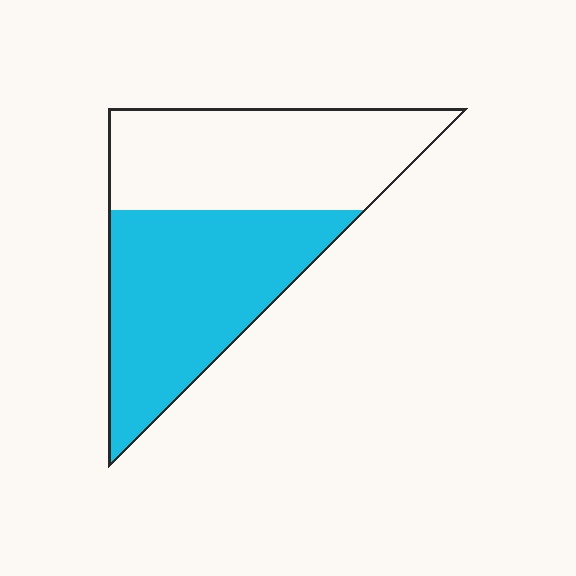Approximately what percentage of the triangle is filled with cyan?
Approximately 50%.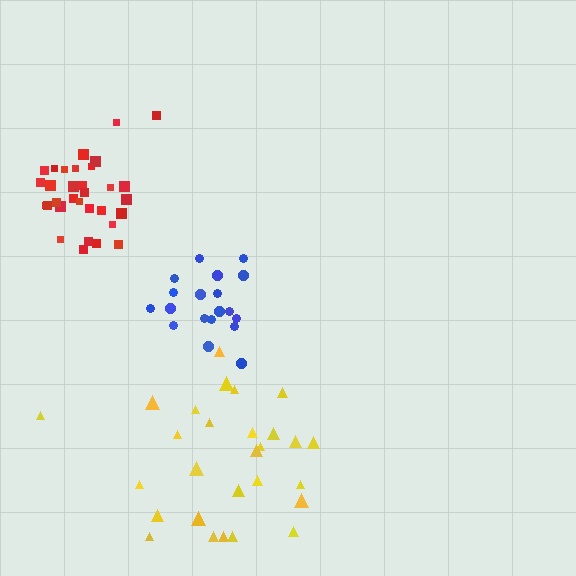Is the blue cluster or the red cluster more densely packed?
Red.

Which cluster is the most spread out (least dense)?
Yellow.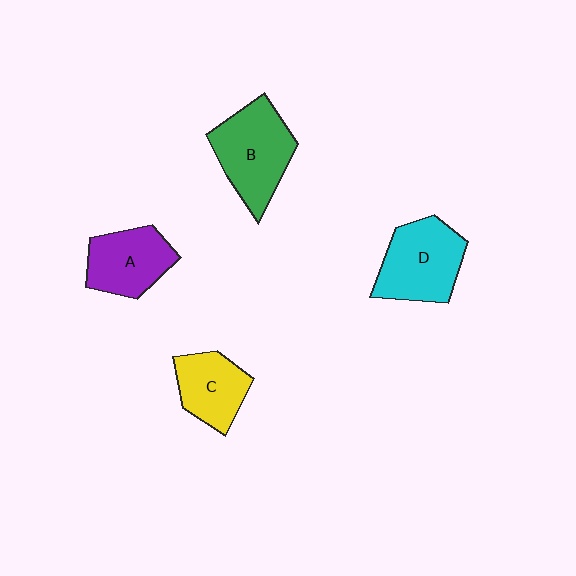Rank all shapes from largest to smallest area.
From largest to smallest: B (green), D (cyan), A (purple), C (yellow).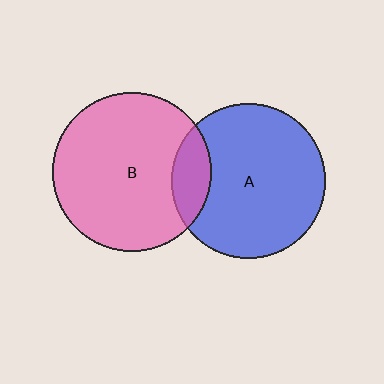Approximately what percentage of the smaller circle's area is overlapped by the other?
Approximately 15%.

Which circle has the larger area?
Circle B (pink).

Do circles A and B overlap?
Yes.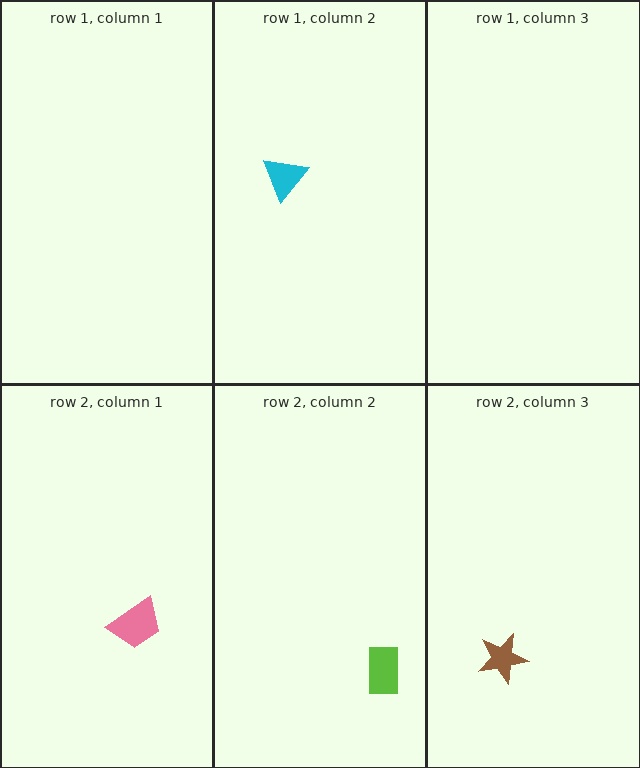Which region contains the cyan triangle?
The row 1, column 2 region.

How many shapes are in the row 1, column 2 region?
1.